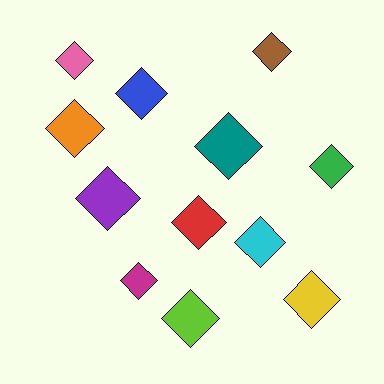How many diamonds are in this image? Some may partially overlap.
There are 12 diamonds.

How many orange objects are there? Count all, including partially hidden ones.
There is 1 orange object.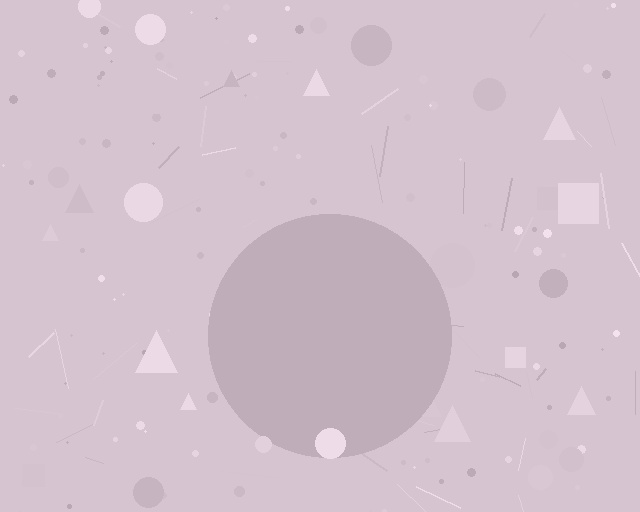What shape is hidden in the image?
A circle is hidden in the image.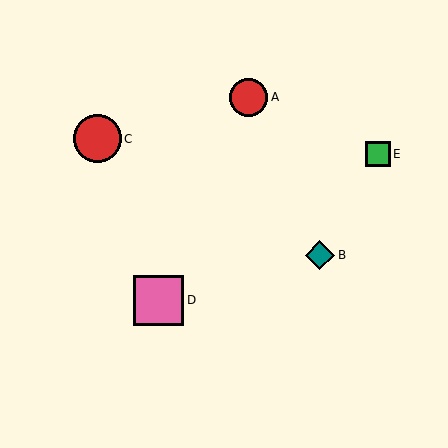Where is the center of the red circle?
The center of the red circle is at (249, 97).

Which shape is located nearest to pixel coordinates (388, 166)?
The green square (labeled E) at (378, 154) is nearest to that location.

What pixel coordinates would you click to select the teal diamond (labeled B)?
Click at (320, 255) to select the teal diamond B.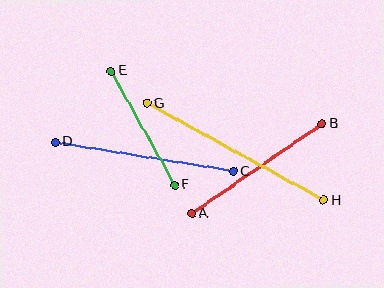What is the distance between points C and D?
The distance is approximately 180 pixels.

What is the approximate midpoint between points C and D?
The midpoint is at approximately (144, 157) pixels.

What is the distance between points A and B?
The distance is approximately 158 pixels.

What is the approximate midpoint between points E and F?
The midpoint is at approximately (143, 128) pixels.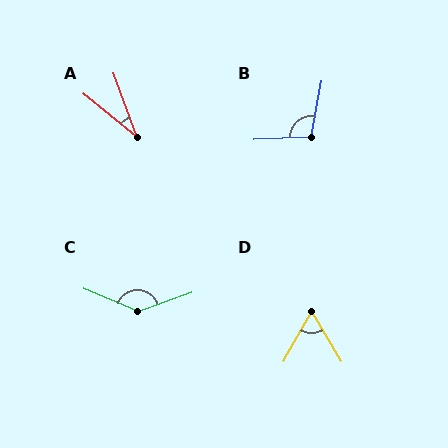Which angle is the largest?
C, at approximately 138 degrees.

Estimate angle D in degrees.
Approximately 60 degrees.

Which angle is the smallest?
A, at approximately 31 degrees.